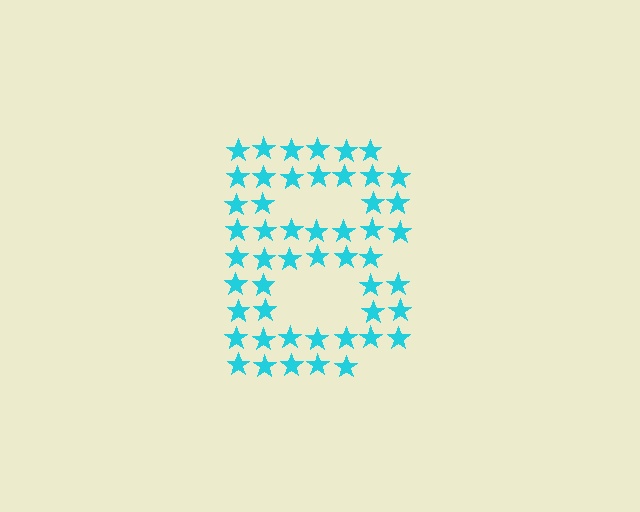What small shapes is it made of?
It is made of small stars.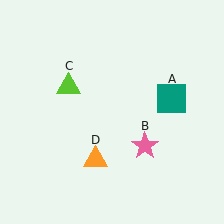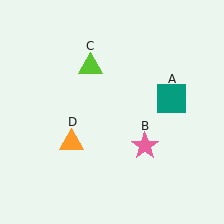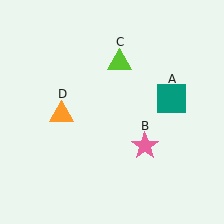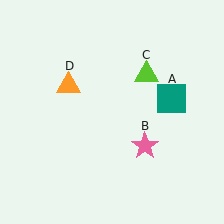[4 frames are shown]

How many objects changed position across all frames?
2 objects changed position: lime triangle (object C), orange triangle (object D).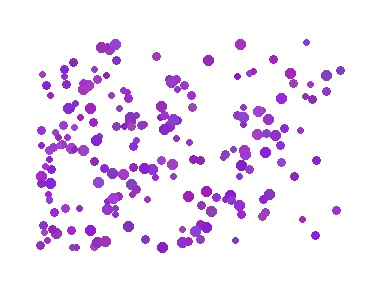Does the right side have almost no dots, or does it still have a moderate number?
Still a moderate number, just noticeably fewer than the left.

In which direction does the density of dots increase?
From right to left, with the left side densest.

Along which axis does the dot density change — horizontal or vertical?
Horizontal.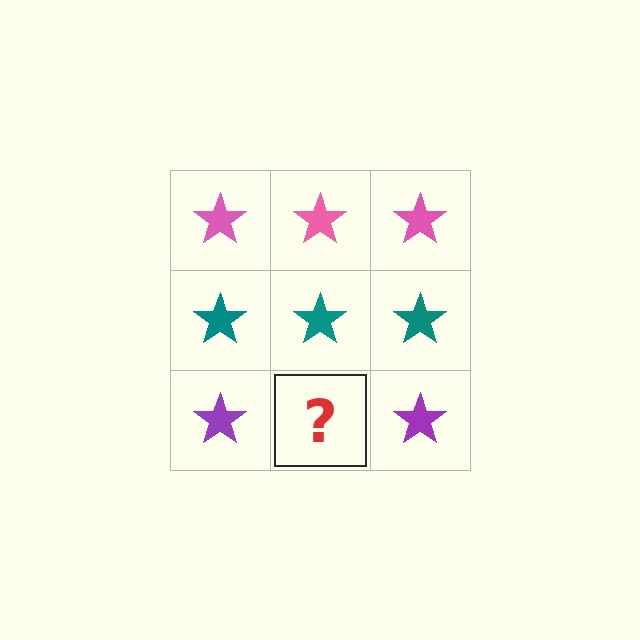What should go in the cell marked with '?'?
The missing cell should contain a purple star.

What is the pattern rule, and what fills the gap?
The rule is that each row has a consistent color. The gap should be filled with a purple star.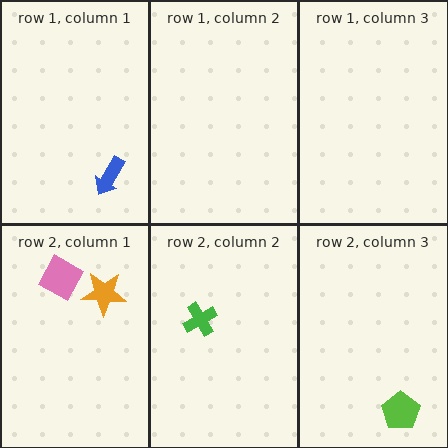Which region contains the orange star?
The row 2, column 1 region.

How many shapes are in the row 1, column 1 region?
1.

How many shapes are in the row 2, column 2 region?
1.